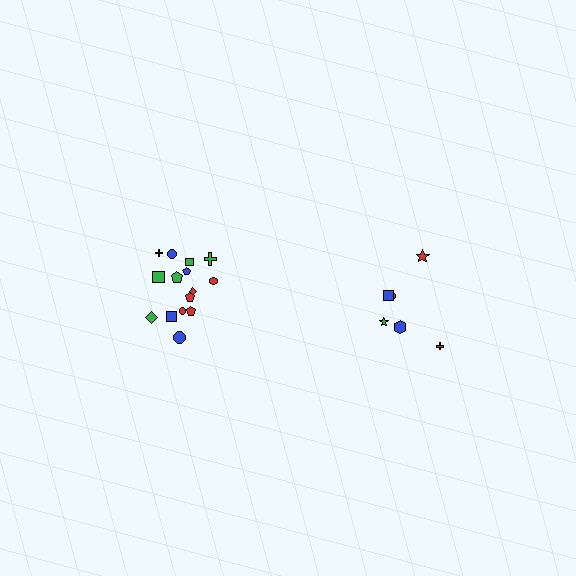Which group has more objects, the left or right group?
The left group.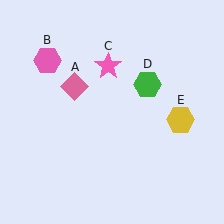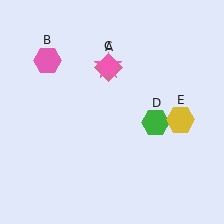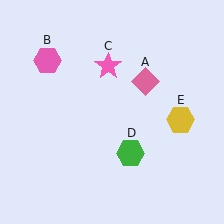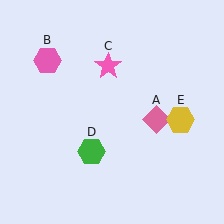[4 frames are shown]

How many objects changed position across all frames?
2 objects changed position: pink diamond (object A), green hexagon (object D).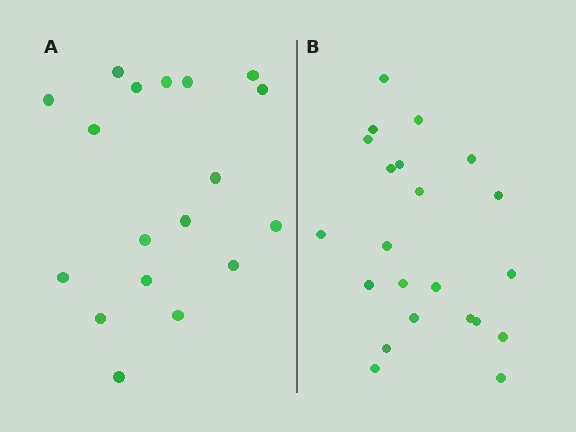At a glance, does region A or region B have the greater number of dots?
Region B (the right region) has more dots.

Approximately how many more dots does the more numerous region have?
Region B has about 4 more dots than region A.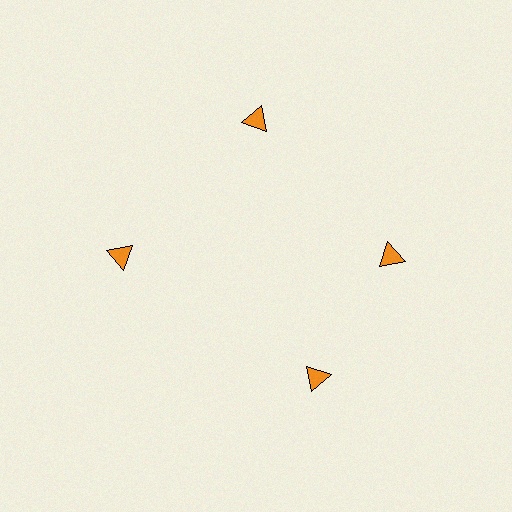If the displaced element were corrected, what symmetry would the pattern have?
It would have 4-fold rotational symmetry — the pattern would map onto itself every 90 degrees.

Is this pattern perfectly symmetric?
No. The 4 orange triangles are arranged in a ring, but one element near the 6 o'clock position is rotated out of alignment along the ring, breaking the 4-fold rotational symmetry.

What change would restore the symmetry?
The symmetry would be restored by rotating it back into even spacing with its neighbors so that all 4 triangles sit at equal angles and equal distance from the center.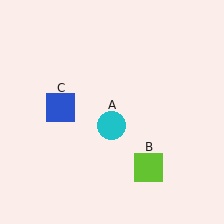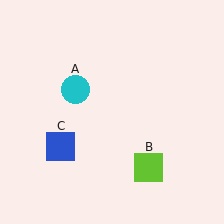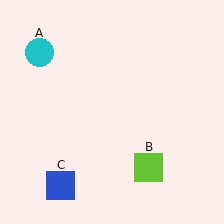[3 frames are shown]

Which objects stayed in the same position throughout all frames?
Lime square (object B) remained stationary.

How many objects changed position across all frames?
2 objects changed position: cyan circle (object A), blue square (object C).